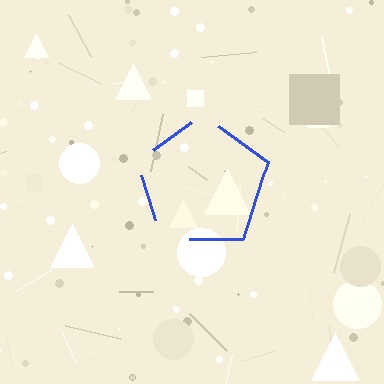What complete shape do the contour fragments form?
The contour fragments form a pentagon.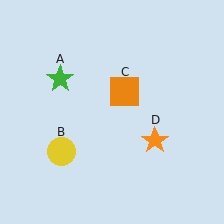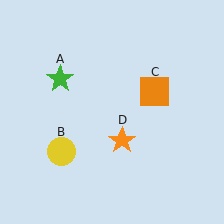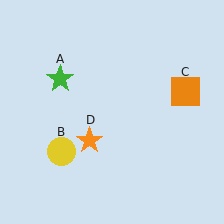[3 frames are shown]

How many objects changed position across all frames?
2 objects changed position: orange square (object C), orange star (object D).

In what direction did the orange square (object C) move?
The orange square (object C) moved right.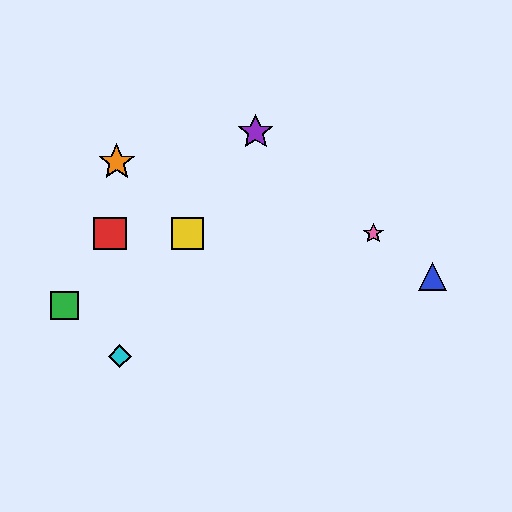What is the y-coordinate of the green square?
The green square is at y≈305.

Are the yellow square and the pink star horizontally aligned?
Yes, both are at y≈234.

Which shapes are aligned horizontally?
The red square, the yellow square, the pink star are aligned horizontally.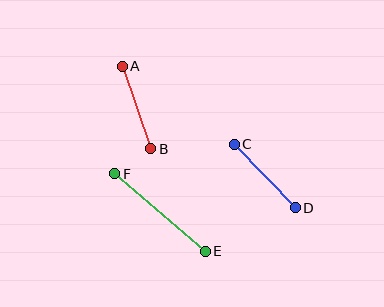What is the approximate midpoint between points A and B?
The midpoint is at approximately (137, 108) pixels.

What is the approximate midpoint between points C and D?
The midpoint is at approximately (265, 176) pixels.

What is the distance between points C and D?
The distance is approximately 88 pixels.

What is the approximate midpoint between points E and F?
The midpoint is at approximately (160, 212) pixels.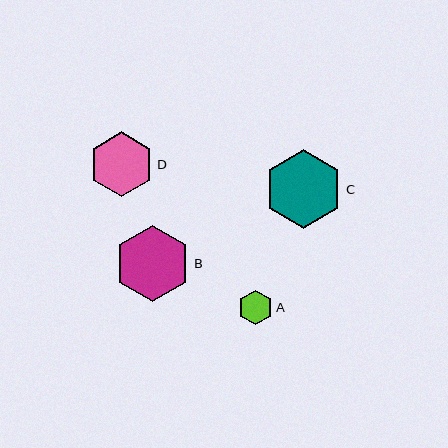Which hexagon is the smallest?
Hexagon A is the smallest with a size of approximately 35 pixels.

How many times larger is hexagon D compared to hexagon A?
Hexagon D is approximately 1.9 times the size of hexagon A.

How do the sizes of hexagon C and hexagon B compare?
Hexagon C and hexagon B are approximately the same size.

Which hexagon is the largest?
Hexagon C is the largest with a size of approximately 79 pixels.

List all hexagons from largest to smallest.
From largest to smallest: C, B, D, A.